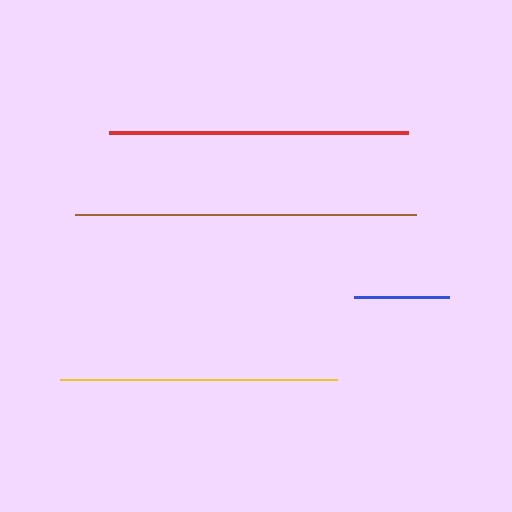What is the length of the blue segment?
The blue segment is approximately 95 pixels long.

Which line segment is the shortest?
The blue line is the shortest at approximately 95 pixels.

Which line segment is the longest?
The brown line is the longest at approximately 341 pixels.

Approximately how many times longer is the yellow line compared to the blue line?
The yellow line is approximately 2.9 times the length of the blue line.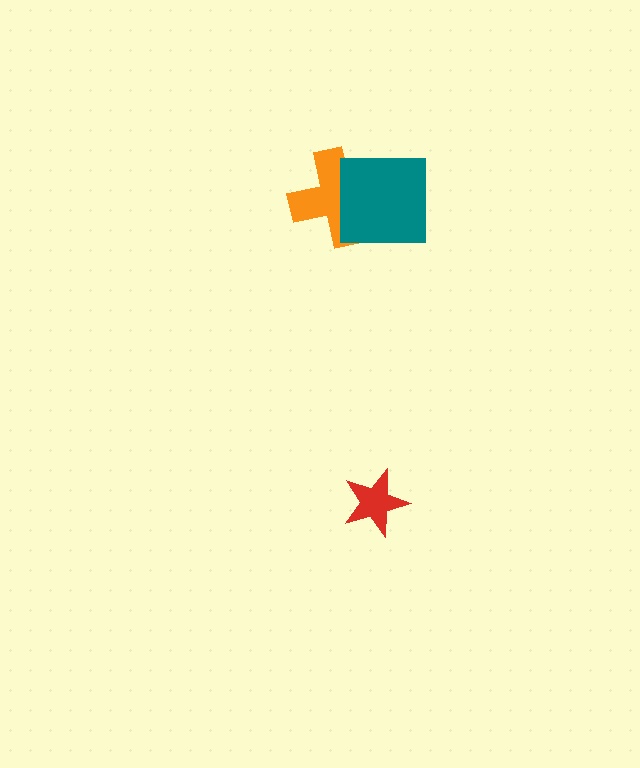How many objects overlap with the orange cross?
1 object overlaps with the orange cross.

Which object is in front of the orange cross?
The teal square is in front of the orange cross.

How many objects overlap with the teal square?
1 object overlaps with the teal square.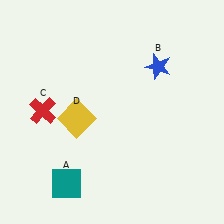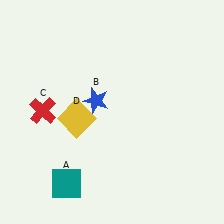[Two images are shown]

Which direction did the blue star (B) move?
The blue star (B) moved left.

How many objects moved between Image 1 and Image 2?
1 object moved between the two images.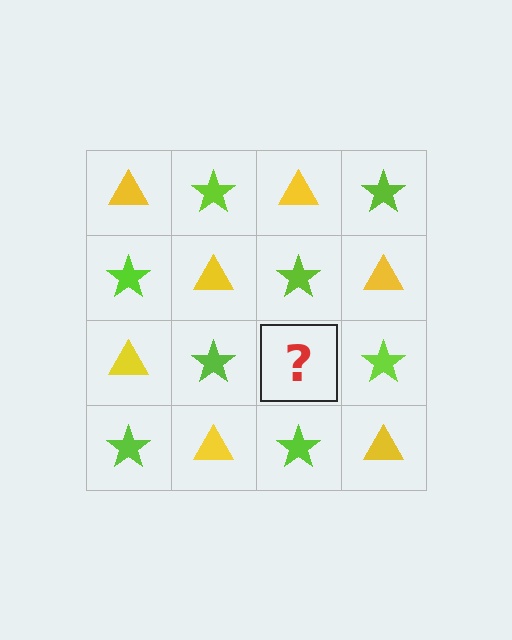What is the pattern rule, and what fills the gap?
The rule is that it alternates yellow triangle and lime star in a checkerboard pattern. The gap should be filled with a yellow triangle.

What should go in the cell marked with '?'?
The missing cell should contain a yellow triangle.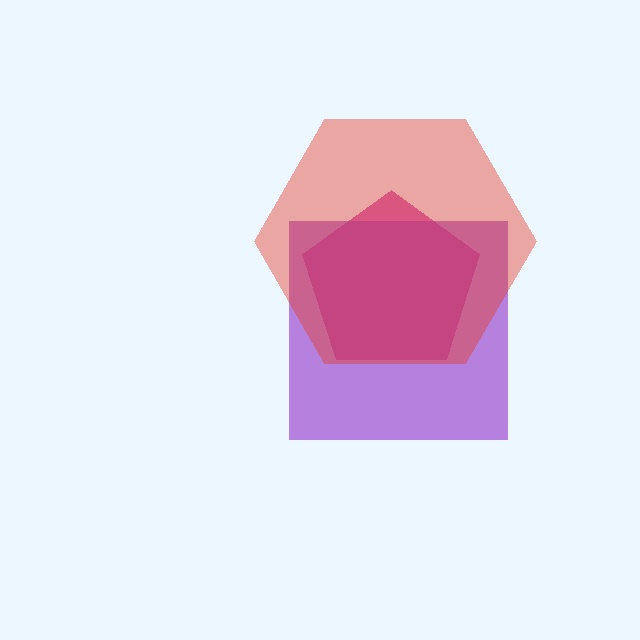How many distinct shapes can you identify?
There are 3 distinct shapes: a magenta pentagon, a purple square, a red hexagon.